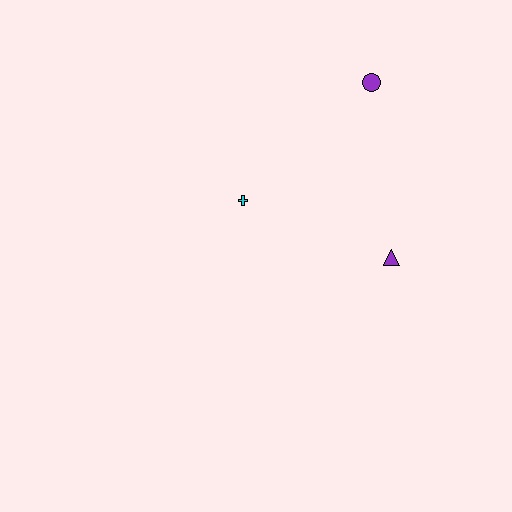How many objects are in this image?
There are 3 objects.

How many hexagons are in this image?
There are no hexagons.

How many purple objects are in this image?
There are 2 purple objects.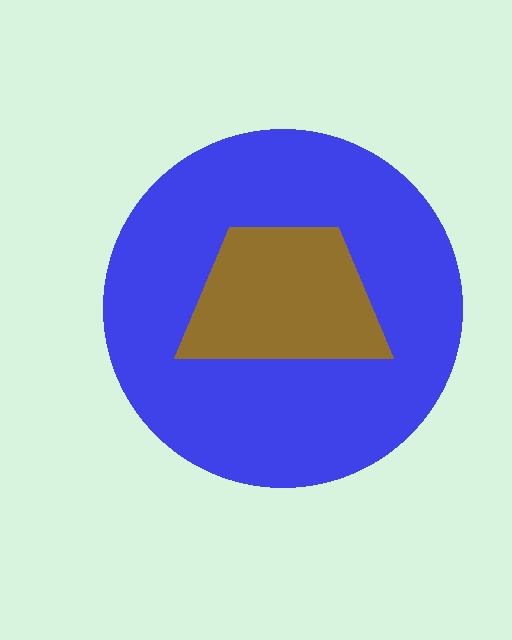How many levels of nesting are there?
2.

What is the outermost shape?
The blue circle.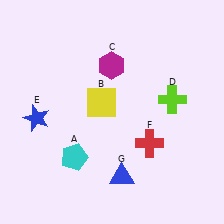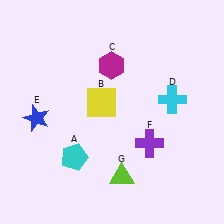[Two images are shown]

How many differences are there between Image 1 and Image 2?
There are 3 differences between the two images.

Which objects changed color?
D changed from lime to cyan. F changed from red to purple. G changed from blue to lime.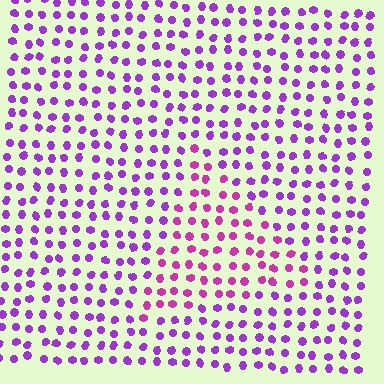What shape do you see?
I see a triangle.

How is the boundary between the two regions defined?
The boundary is defined purely by a slight shift in hue (about 31 degrees). Spacing, size, and orientation are identical on both sides.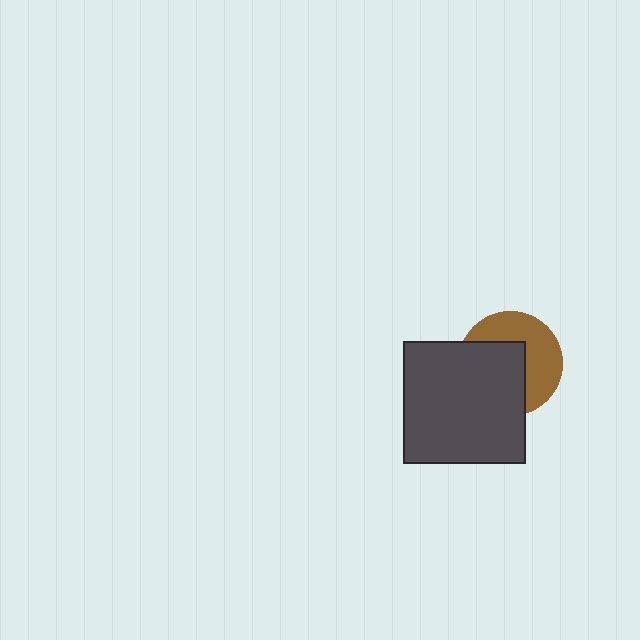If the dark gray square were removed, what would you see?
You would see the complete brown circle.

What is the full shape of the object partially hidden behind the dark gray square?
The partially hidden object is a brown circle.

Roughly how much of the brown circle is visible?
About half of it is visible (roughly 49%).